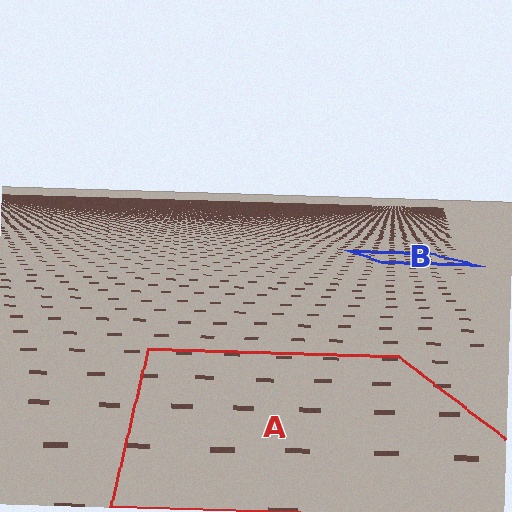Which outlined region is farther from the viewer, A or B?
Region B is farther from the viewer — the texture elements inside it appear smaller and more densely packed.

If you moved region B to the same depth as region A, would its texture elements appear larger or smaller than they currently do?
They would appear larger. At a closer depth, the same texture elements are projected at a bigger on-screen size.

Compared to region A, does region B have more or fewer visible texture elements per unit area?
Region B has more texture elements per unit area — they are packed more densely because it is farther away.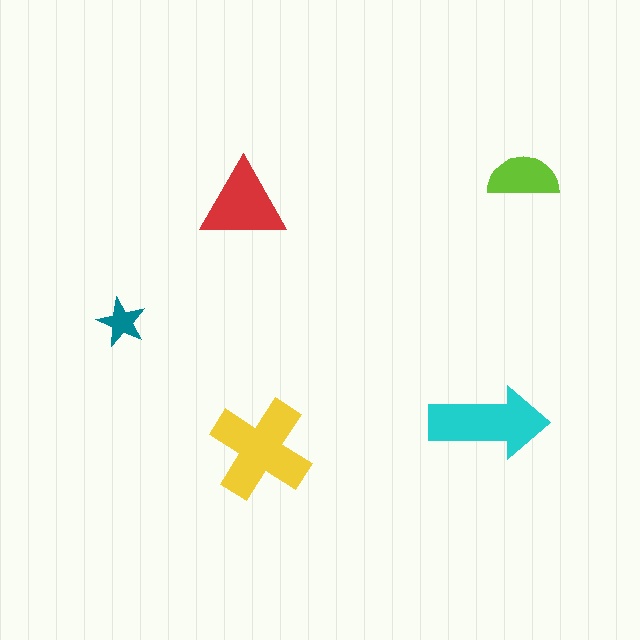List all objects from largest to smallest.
The yellow cross, the cyan arrow, the red triangle, the lime semicircle, the teal star.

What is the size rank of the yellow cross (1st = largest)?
1st.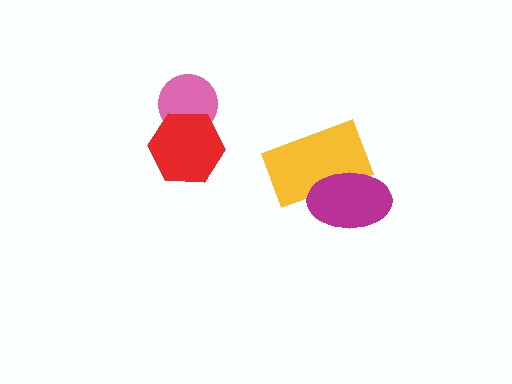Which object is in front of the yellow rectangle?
The magenta ellipse is in front of the yellow rectangle.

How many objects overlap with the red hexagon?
1 object overlaps with the red hexagon.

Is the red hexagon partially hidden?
No, no other shape covers it.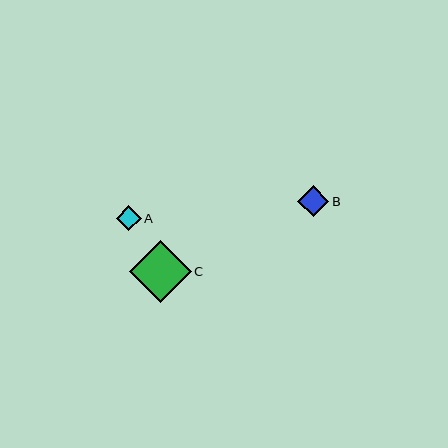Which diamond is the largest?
Diamond C is the largest with a size of approximately 62 pixels.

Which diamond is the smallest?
Diamond A is the smallest with a size of approximately 25 pixels.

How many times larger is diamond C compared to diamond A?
Diamond C is approximately 2.5 times the size of diamond A.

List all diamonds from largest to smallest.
From largest to smallest: C, B, A.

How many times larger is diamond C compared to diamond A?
Diamond C is approximately 2.5 times the size of diamond A.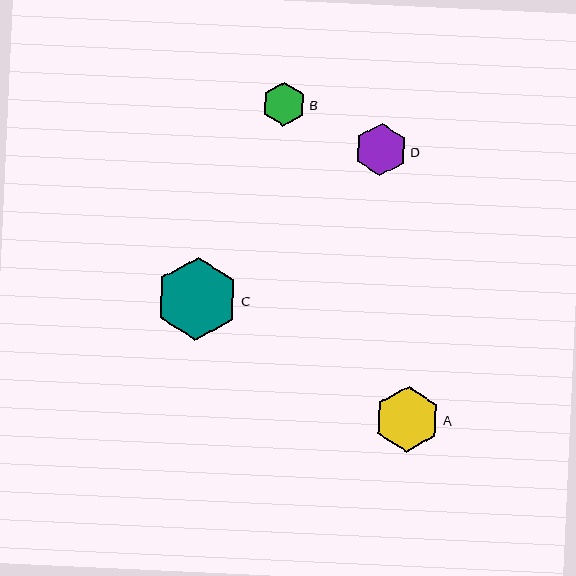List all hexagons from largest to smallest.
From largest to smallest: C, A, D, B.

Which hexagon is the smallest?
Hexagon B is the smallest with a size of approximately 44 pixels.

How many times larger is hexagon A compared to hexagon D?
Hexagon A is approximately 1.2 times the size of hexagon D.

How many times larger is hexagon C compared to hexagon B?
Hexagon C is approximately 1.9 times the size of hexagon B.